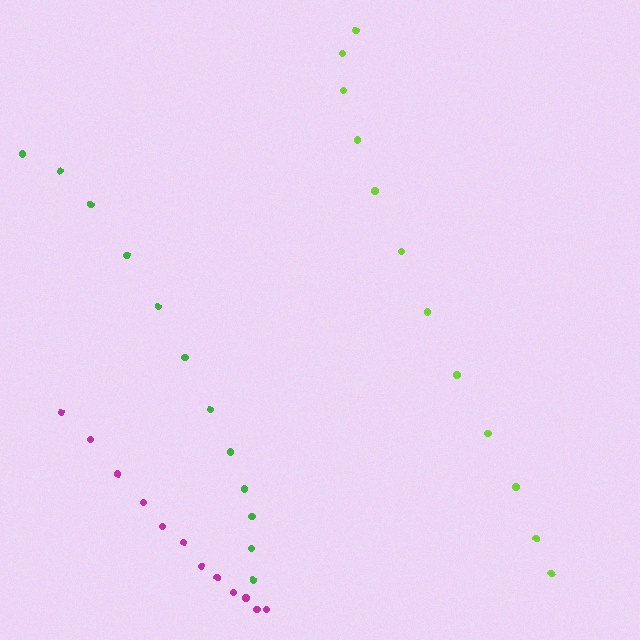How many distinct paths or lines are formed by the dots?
There are 3 distinct paths.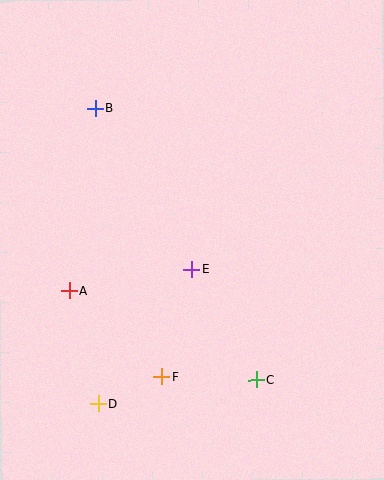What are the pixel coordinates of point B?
Point B is at (95, 108).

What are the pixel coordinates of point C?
Point C is at (257, 380).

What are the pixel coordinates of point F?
Point F is at (162, 377).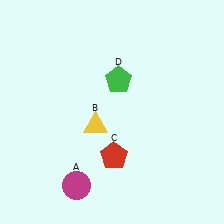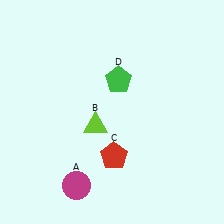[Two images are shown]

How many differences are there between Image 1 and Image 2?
There is 1 difference between the two images.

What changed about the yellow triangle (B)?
In Image 1, B is yellow. In Image 2, it changed to lime.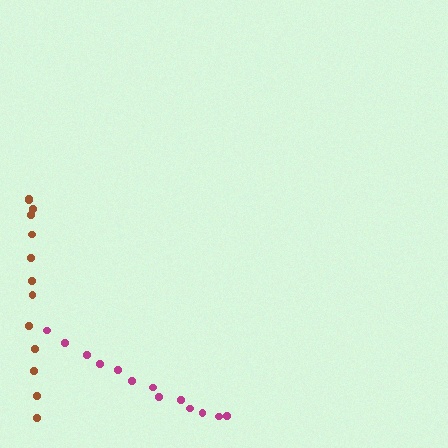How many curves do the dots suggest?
There are 2 distinct paths.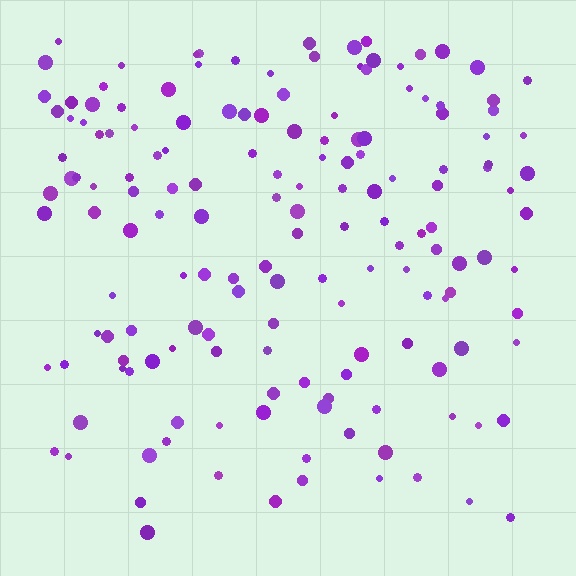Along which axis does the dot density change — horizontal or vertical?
Vertical.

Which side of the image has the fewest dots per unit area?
The bottom.